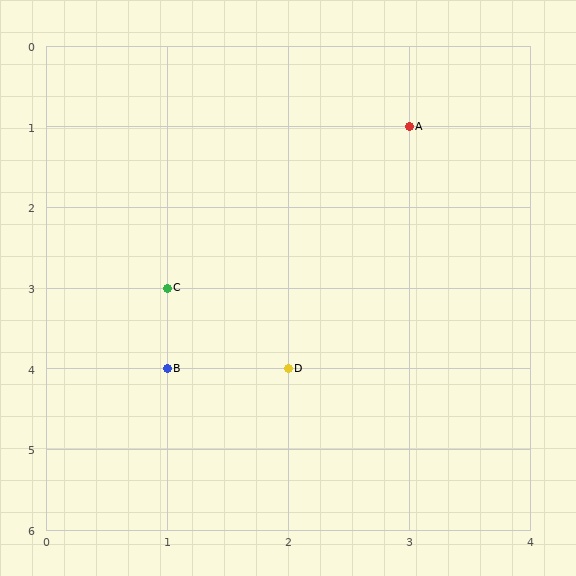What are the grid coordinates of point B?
Point B is at grid coordinates (1, 4).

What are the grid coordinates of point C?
Point C is at grid coordinates (1, 3).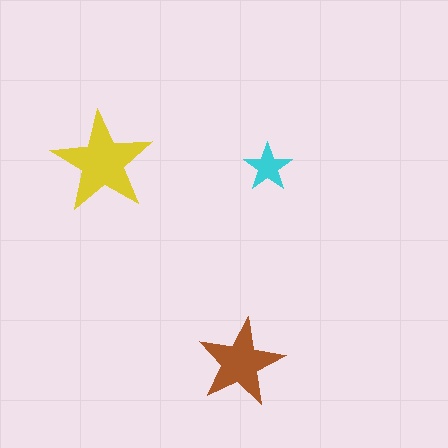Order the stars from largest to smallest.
the yellow one, the brown one, the cyan one.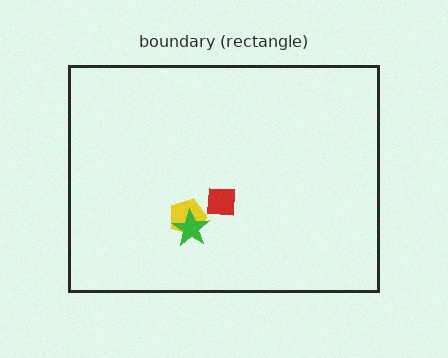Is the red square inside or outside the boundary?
Inside.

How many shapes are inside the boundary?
3 inside, 0 outside.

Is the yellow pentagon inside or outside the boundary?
Inside.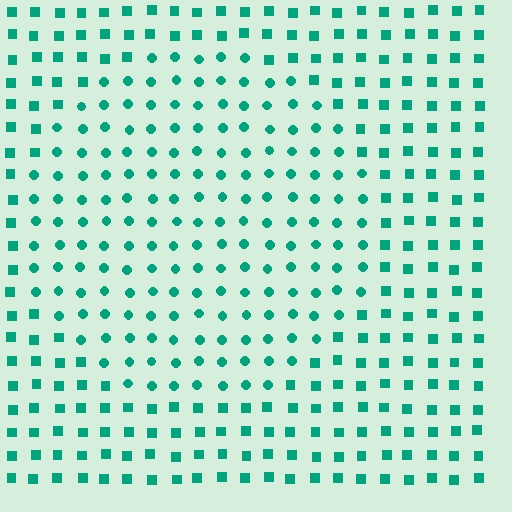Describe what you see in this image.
The image is filled with small teal elements arranged in a uniform grid. A circle-shaped region contains circles, while the surrounding area contains squares. The boundary is defined purely by the change in element shape.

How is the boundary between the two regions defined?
The boundary is defined by a change in element shape: circles inside vs. squares outside. All elements share the same color and spacing.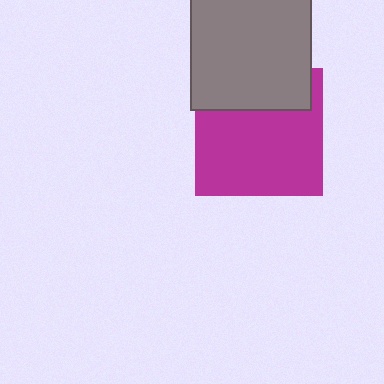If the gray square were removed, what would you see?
You would see the complete magenta square.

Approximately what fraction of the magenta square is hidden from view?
Roughly 31% of the magenta square is hidden behind the gray square.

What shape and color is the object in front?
The object in front is a gray square.